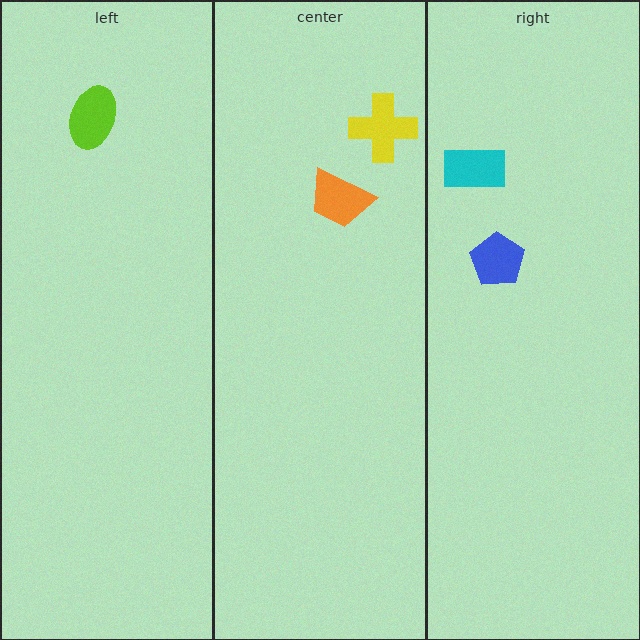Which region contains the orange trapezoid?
The center region.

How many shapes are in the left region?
1.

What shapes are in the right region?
The blue pentagon, the cyan rectangle.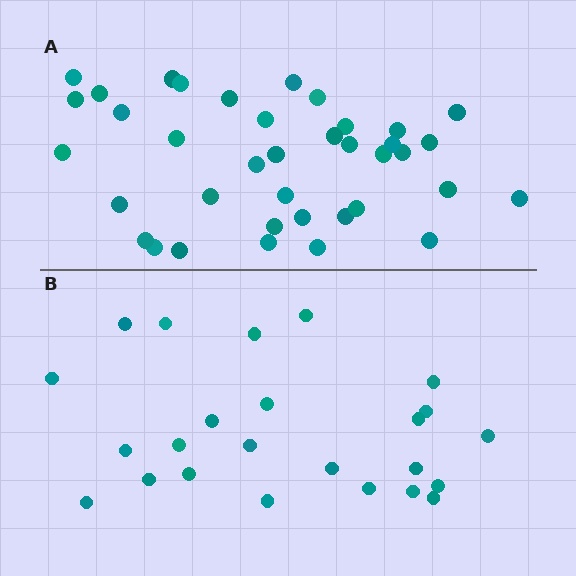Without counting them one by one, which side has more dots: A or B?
Region A (the top region) has more dots.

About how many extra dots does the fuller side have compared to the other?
Region A has approximately 15 more dots than region B.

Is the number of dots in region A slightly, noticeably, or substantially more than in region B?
Region A has substantially more. The ratio is roughly 1.6 to 1.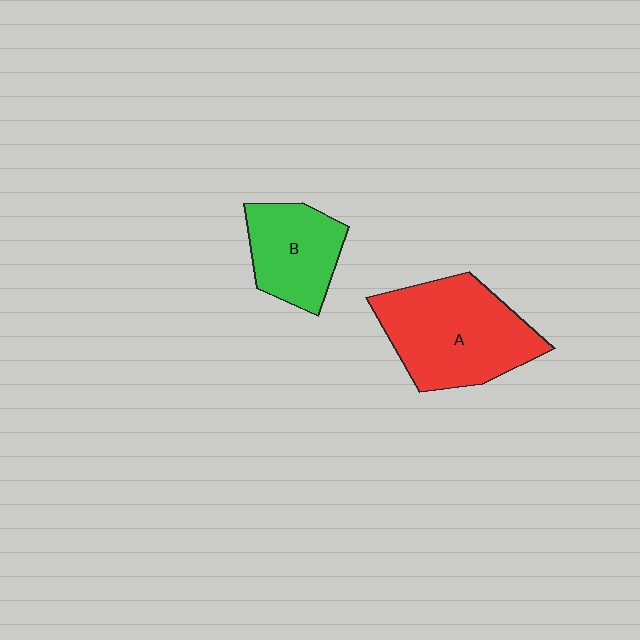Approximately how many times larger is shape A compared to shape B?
Approximately 1.6 times.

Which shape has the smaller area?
Shape B (green).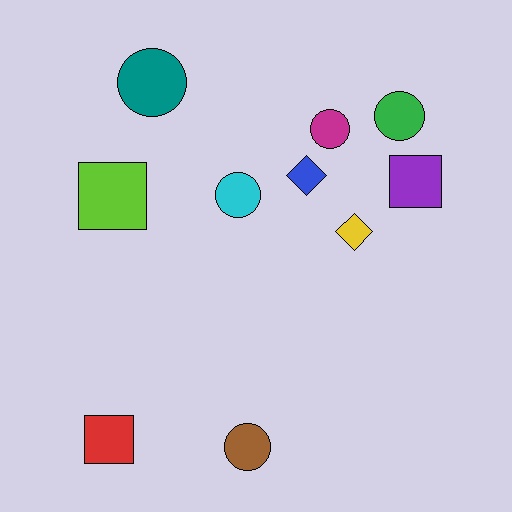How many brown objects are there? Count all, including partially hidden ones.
There is 1 brown object.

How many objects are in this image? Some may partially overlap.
There are 10 objects.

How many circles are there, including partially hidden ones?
There are 5 circles.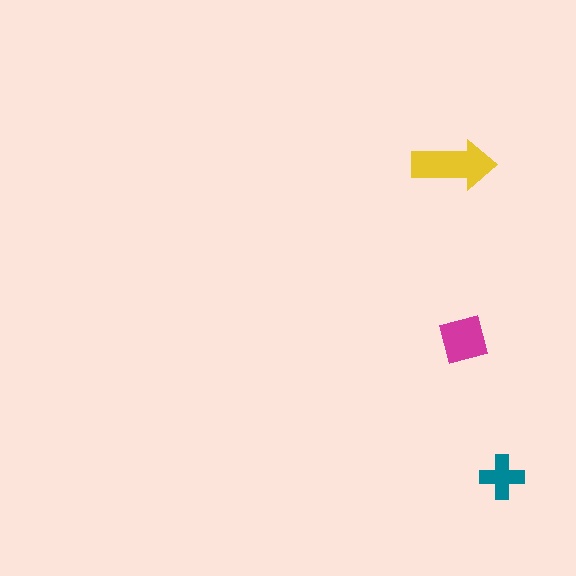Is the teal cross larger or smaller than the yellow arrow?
Smaller.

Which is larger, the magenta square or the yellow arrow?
The yellow arrow.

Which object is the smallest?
The teal cross.